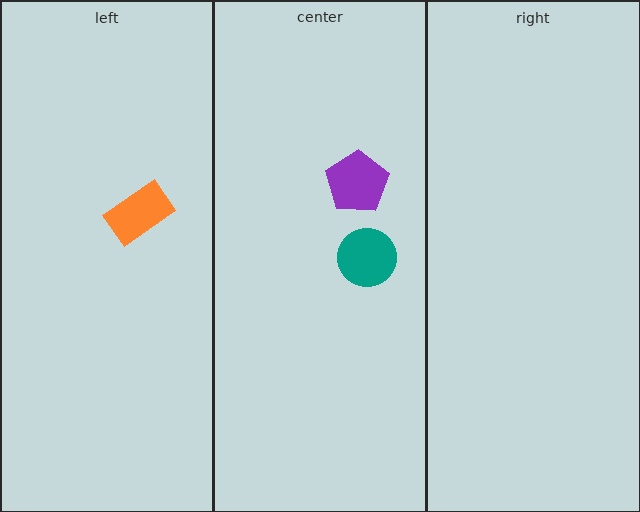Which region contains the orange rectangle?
The left region.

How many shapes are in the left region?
1.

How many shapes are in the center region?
2.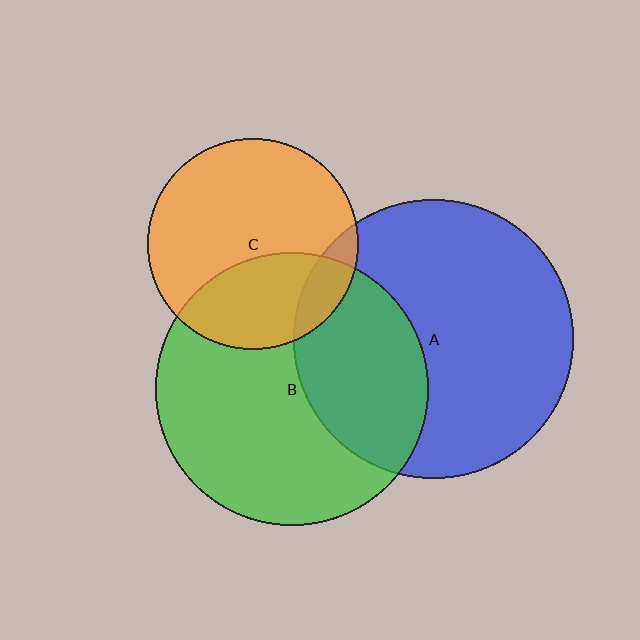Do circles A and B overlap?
Yes.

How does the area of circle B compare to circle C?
Approximately 1.7 times.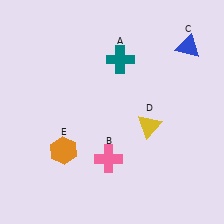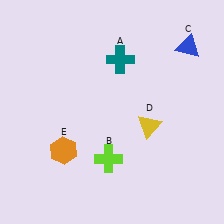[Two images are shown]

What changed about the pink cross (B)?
In Image 1, B is pink. In Image 2, it changed to lime.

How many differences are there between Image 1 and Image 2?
There is 1 difference between the two images.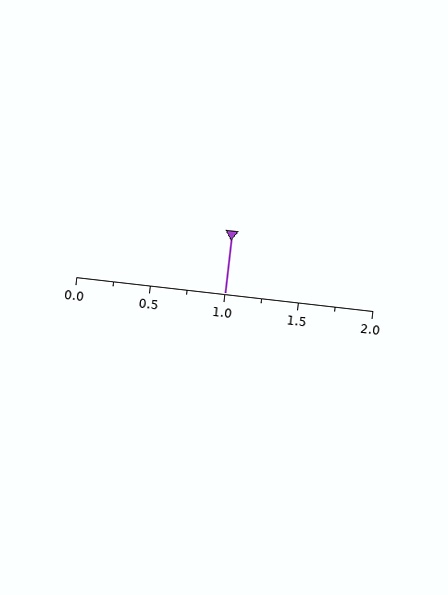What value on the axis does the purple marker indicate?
The marker indicates approximately 1.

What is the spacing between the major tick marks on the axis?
The major ticks are spaced 0.5 apart.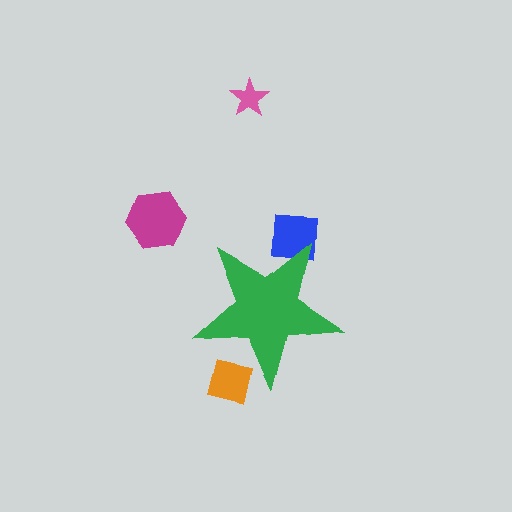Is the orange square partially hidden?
Yes, the orange square is partially hidden behind the green star.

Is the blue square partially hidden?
Yes, the blue square is partially hidden behind the green star.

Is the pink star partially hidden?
No, the pink star is fully visible.